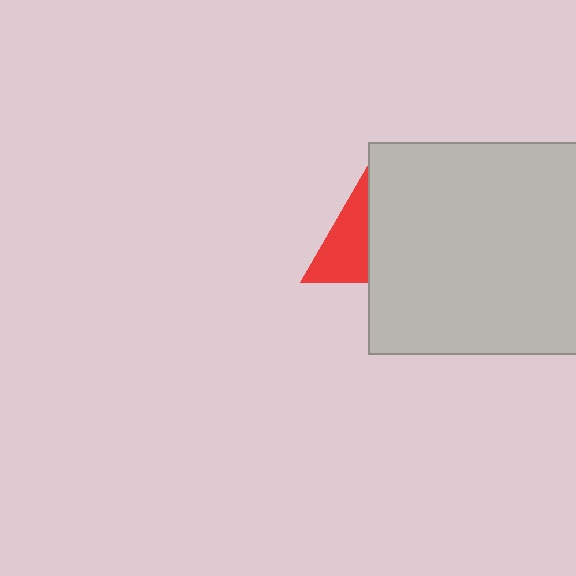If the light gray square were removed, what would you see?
You would see the complete red triangle.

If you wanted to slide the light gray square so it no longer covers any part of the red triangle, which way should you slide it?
Slide it right — that is the most direct way to separate the two shapes.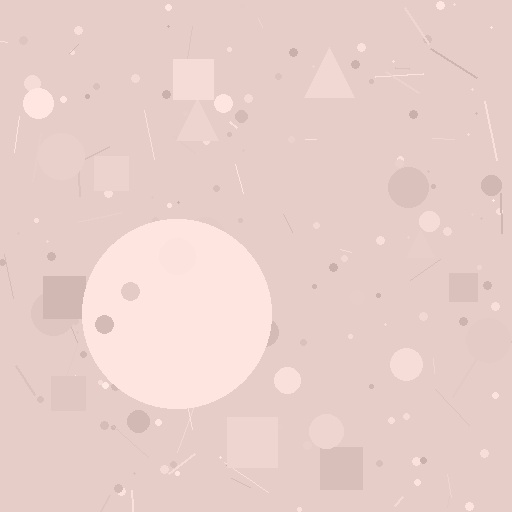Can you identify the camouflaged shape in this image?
The camouflaged shape is a circle.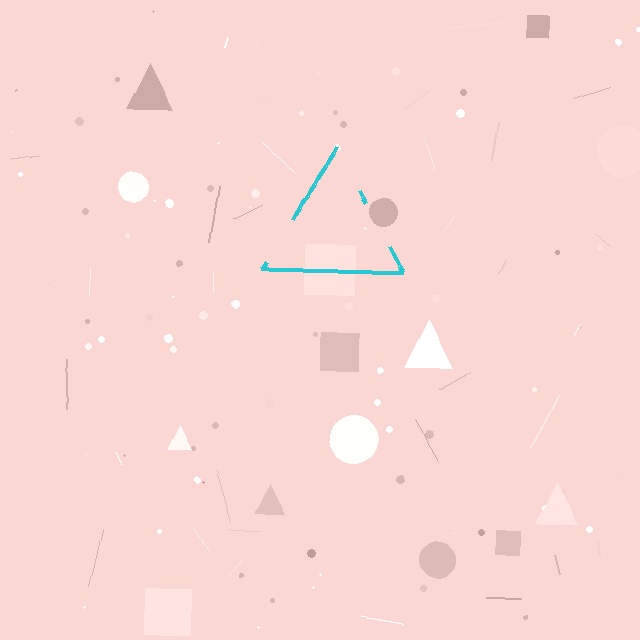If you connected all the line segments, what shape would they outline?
They would outline a triangle.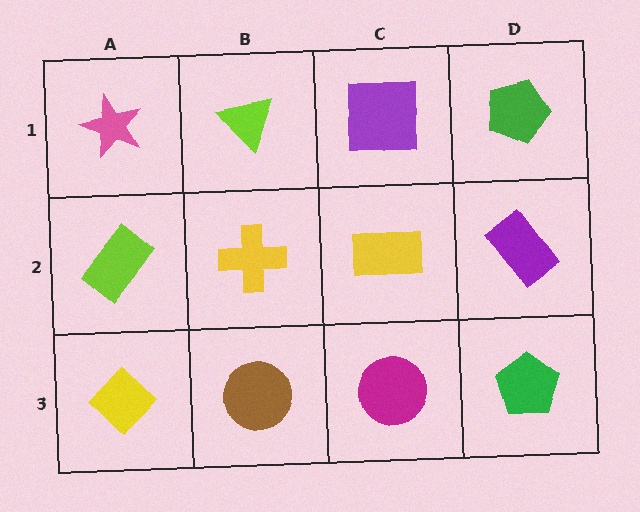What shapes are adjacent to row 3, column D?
A purple rectangle (row 2, column D), a magenta circle (row 3, column C).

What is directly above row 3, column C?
A yellow rectangle.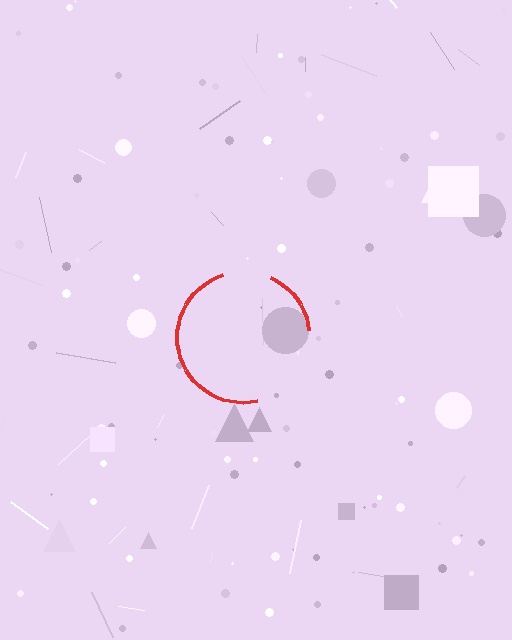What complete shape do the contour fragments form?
The contour fragments form a circle.